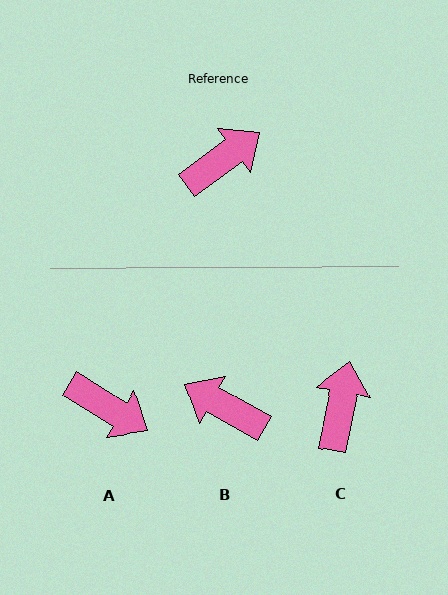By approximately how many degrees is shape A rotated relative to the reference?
Approximately 68 degrees clockwise.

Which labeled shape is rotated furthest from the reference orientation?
B, about 114 degrees away.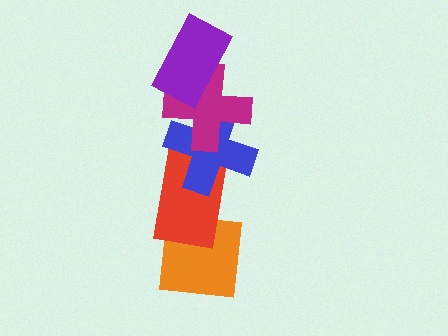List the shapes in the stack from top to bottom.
From top to bottom: the purple rectangle, the magenta cross, the blue cross, the red rectangle, the orange square.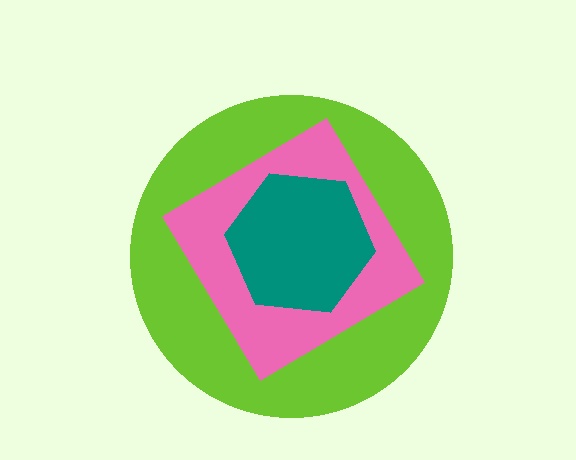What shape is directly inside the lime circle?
The pink diamond.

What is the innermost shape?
The teal hexagon.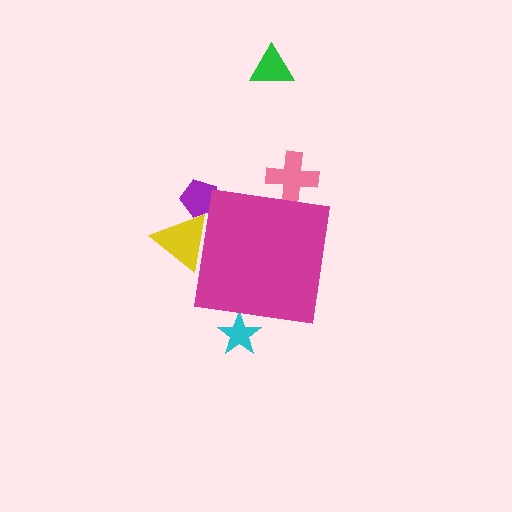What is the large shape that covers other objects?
A magenta square.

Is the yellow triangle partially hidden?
Yes, the yellow triangle is partially hidden behind the magenta square.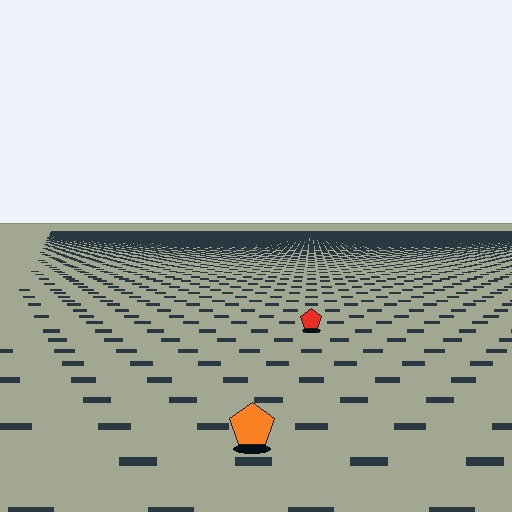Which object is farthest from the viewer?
The red pentagon is farthest from the viewer. It appears smaller and the ground texture around it is denser.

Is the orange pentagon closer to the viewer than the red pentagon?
Yes. The orange pentagon is closer — you can tell from the texture gradient: the ground texture is coarser near it.